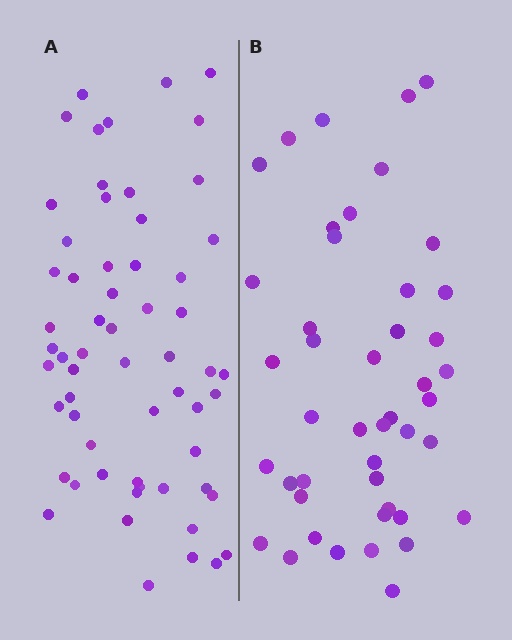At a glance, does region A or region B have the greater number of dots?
Region A (the left region) has more dots.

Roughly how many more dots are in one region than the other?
Region A has approximately 15 more dots than region B.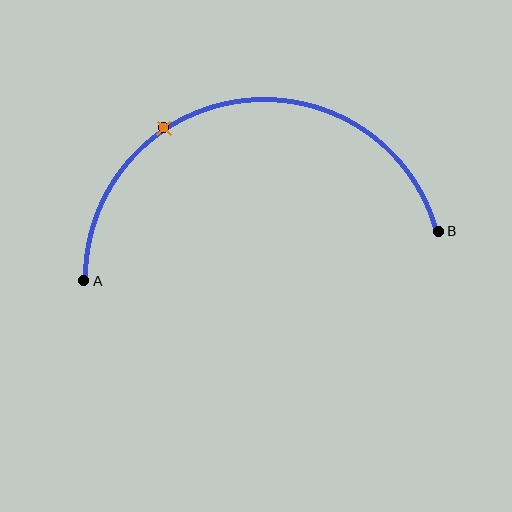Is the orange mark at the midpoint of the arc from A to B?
No. The orange mark lies on the arc but is closer to endpoint A. The arc midpoint would be at the point on the curve equidistant along the arc from both A and B.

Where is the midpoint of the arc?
The arc midpoint is the point on the curve farthest from the straight line joining A and B. It sits above that line.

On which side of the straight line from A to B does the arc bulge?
The arc bulges above the straight line connecting A and B.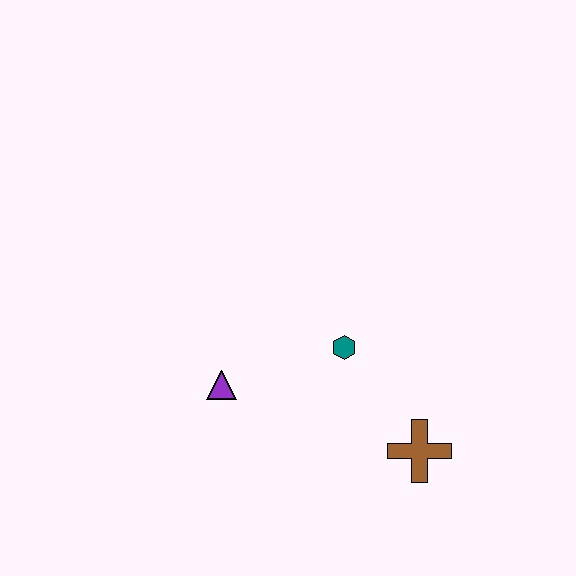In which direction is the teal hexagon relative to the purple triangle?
The teal hexagon is to the right of the purple triangle.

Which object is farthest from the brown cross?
The purple triangle is farthest from the brown cross.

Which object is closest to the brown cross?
The teal hexagon is closest to the brown cross.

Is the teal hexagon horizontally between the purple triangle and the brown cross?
Yes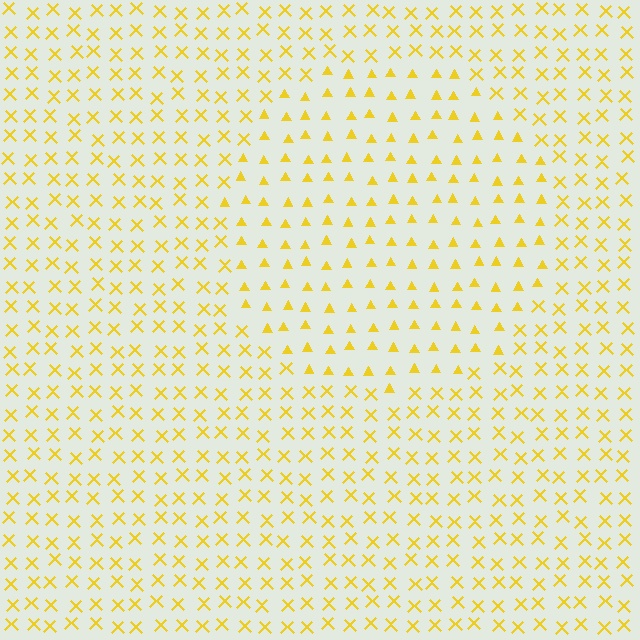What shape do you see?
I see a circle.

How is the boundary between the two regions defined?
The boundary is defined by a change in element shape: triangles inside vs. X marks outside. All elements share the same color and spacing.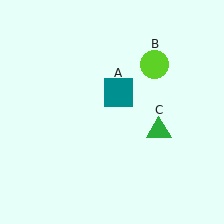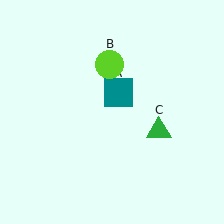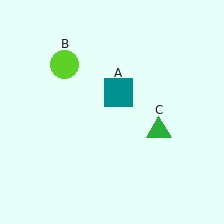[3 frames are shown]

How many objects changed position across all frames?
1 object changed position: lime circle (object B).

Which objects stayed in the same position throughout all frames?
Teal square (object A) and green triangle (object C) remained stationary.